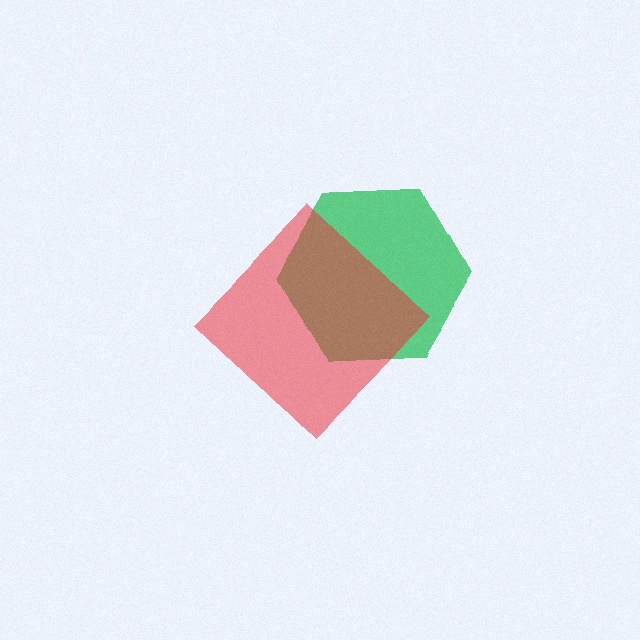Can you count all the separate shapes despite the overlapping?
Yes, there are 2 separate shapes.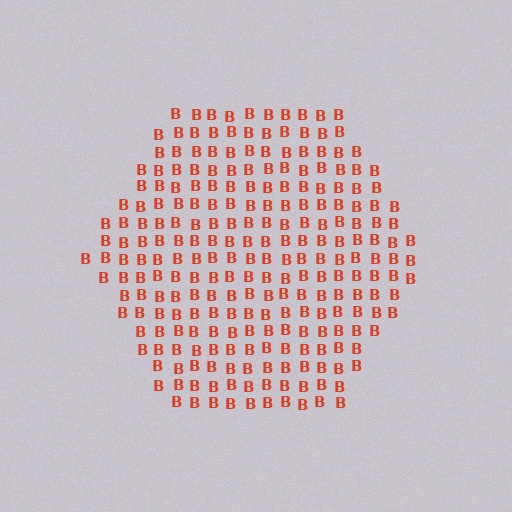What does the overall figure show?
The overall figure shows a hexagon.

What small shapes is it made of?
It is made of small letter B's.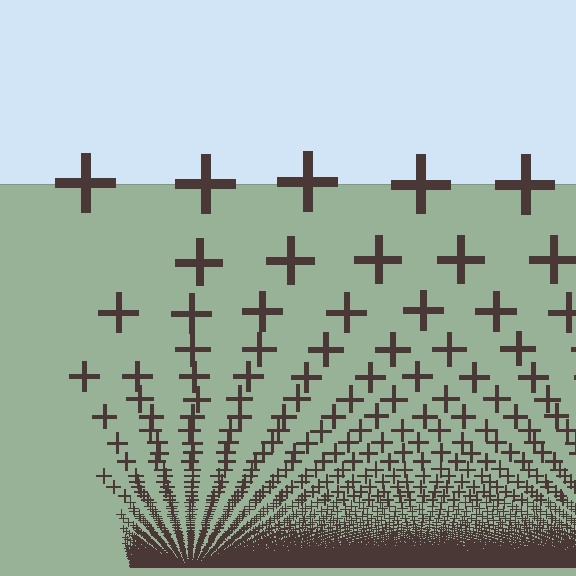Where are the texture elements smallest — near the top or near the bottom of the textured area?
Near the bottom.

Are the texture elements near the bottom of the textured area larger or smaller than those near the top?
Smaller. The gradient is inverted — elements near the bottom are smaller and denser.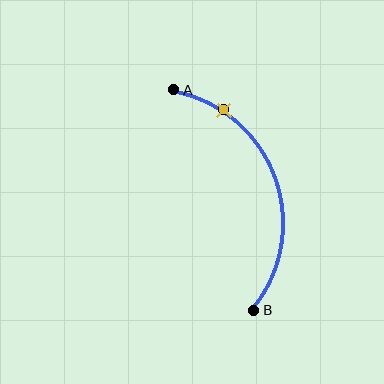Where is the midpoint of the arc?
The arc midpoint is the point on the curve farthest from the straight line joining A and B. It sits to the right of that line.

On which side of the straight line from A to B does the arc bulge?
The arc bulges to the right of the straight line connecting A and B.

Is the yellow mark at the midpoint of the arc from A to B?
No. The yellow mark lies on the arc but is closer to endpoint A. The arc midpoint would be at the point on the curve equidistant along the arc from both A and B.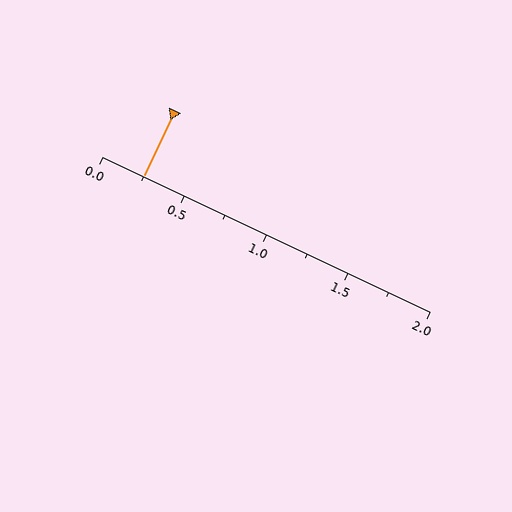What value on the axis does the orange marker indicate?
The marker indicates approximately 0.25.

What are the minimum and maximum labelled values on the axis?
The axis runs from 0.0 to 2.0.